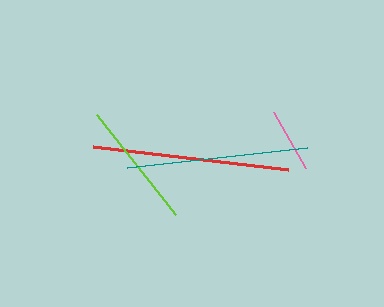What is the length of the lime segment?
The lime segment is approximately 128 pixels long.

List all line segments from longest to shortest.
From longest to shortest: red, teal, lime, pink.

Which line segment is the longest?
The red line is the longest at approximately 196 pixels.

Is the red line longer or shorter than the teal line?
The red line is longer than the teal line.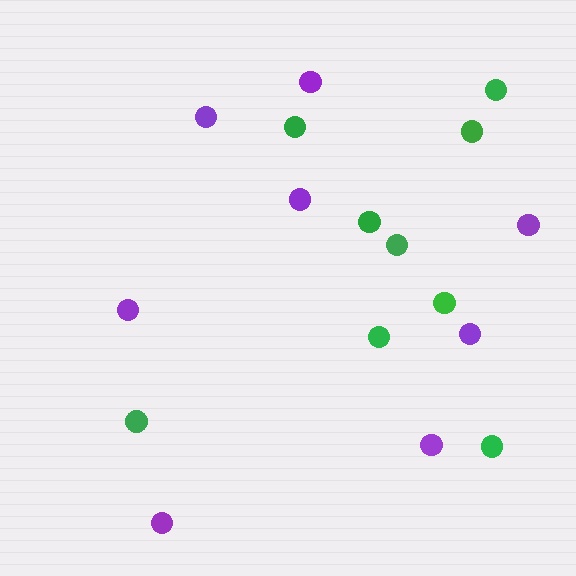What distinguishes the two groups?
There are 2 groups: one group of purple circles (8) and one group of green circles (9).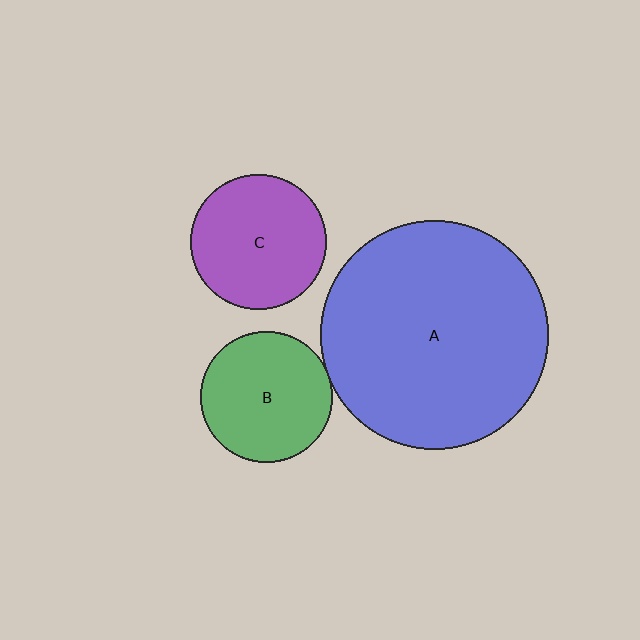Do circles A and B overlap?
Yes.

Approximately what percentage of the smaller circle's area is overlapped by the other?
Approximately 5%.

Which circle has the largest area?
Circle A (blue).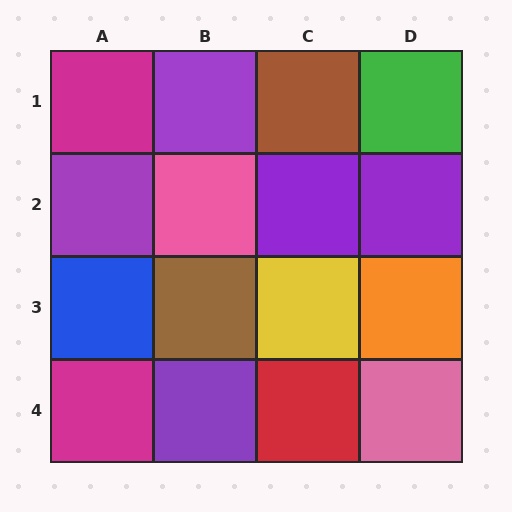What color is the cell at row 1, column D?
Green.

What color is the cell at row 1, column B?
Purple.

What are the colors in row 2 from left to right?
Purple, pink, purple, purple.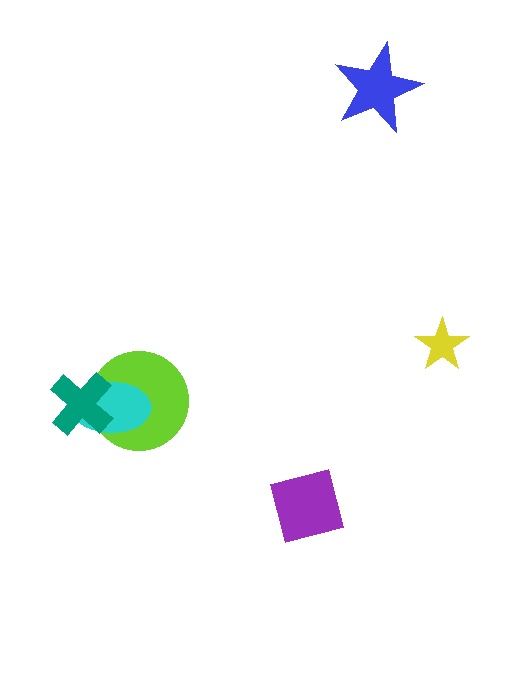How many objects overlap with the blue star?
0 objects overlap with the blue star.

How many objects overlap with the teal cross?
2 objects overlap with the teal cross.